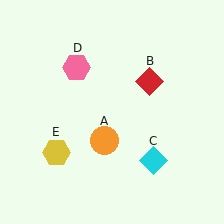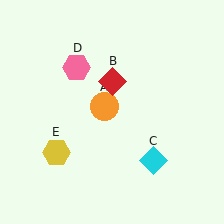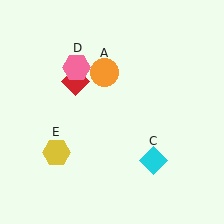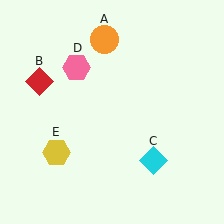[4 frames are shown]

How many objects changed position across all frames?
2 objects changed position: orange circle (object A), red diamond (object B).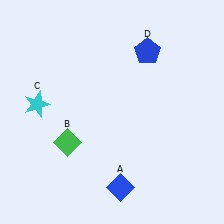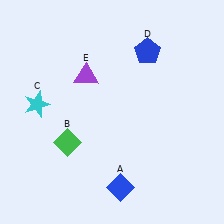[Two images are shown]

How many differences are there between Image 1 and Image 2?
There is 1 difference between the two images.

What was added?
A purple triangle (E) was added in Image 2.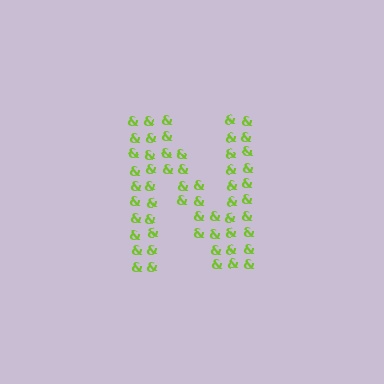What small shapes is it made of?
It is made of small ampersands.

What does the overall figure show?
The overall figure shows the letter N.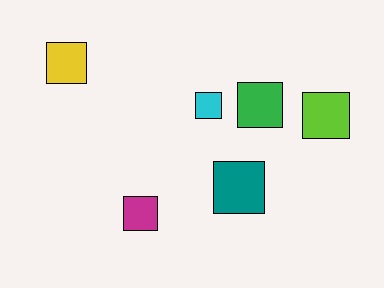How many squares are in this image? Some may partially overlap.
There are 6 squares.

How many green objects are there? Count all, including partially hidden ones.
There is 1 green object.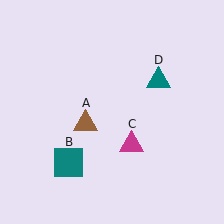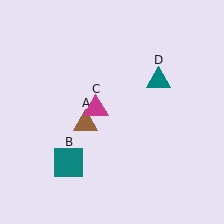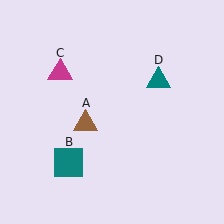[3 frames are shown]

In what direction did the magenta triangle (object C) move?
The magenta triangle (object C) moved up and to the left.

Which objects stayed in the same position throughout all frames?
Brown triangle (object A) and teal square (object B) and teal triangle (object D) remained stationary.